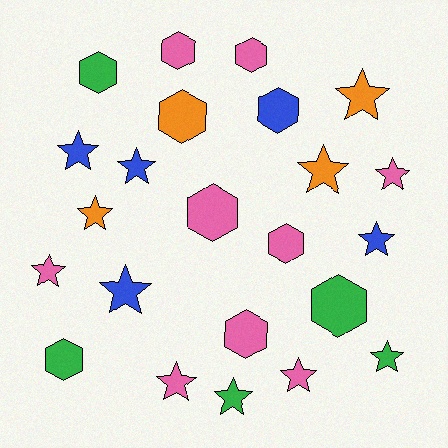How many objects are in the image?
There are 23 objects.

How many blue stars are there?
There are 4 blue stars.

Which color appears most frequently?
Pink, with 9 objects.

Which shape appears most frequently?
Star, with 13 objects.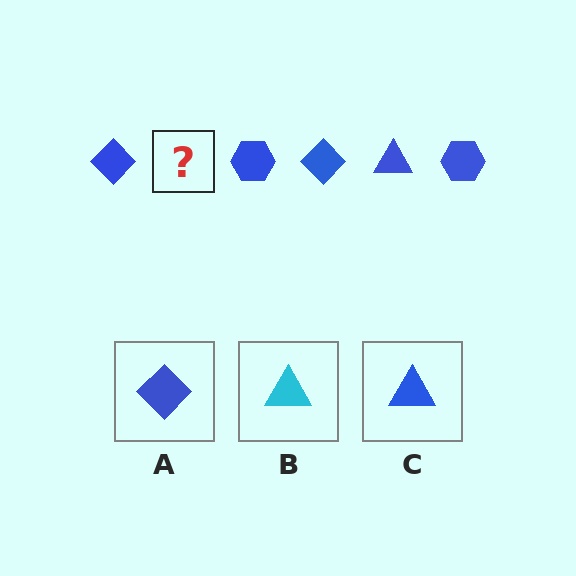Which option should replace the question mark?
Option C.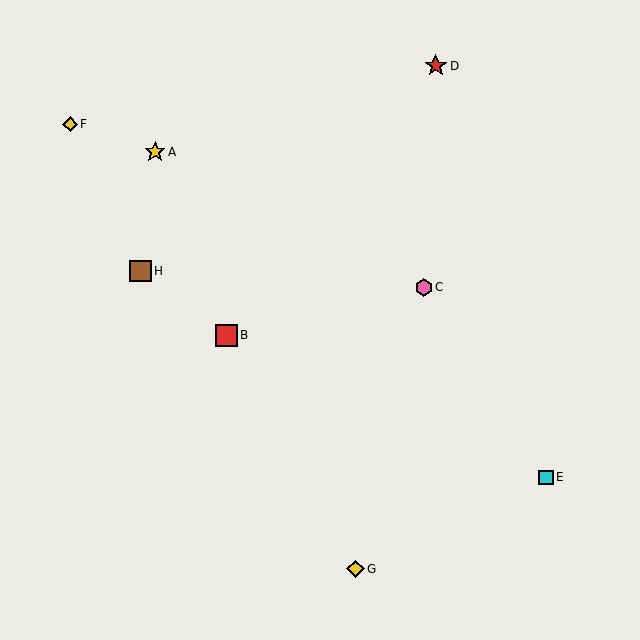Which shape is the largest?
The red star (labeled D) is the largest.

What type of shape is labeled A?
Shape A is a yellow star.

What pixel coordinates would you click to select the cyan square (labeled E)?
Click at (546, 477) to select the cyan square E.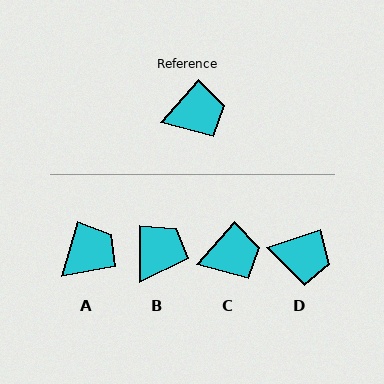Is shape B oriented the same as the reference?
No, it is off by about 41 degrees.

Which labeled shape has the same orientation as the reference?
C.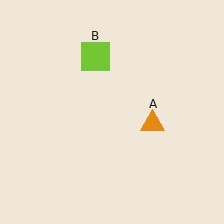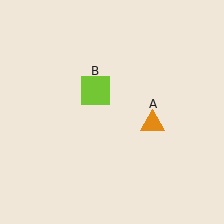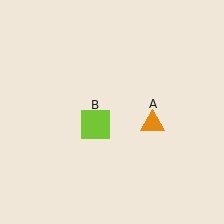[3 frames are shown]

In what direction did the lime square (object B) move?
The lime square (object B) moved down.